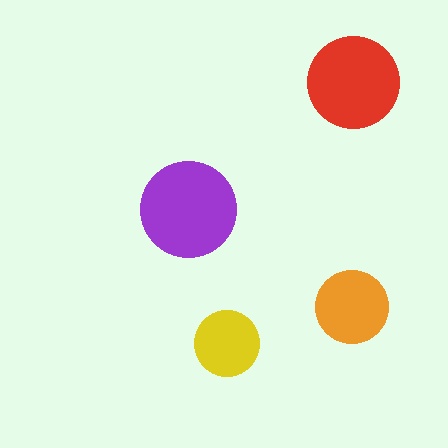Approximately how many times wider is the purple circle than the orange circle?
About 1.5 times wider.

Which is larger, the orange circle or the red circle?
The red one.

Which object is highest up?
The red circle is topmost.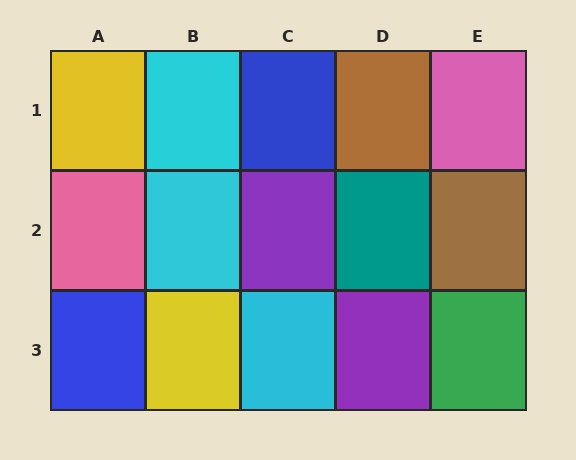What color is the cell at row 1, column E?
Pink.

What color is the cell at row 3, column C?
Cyan.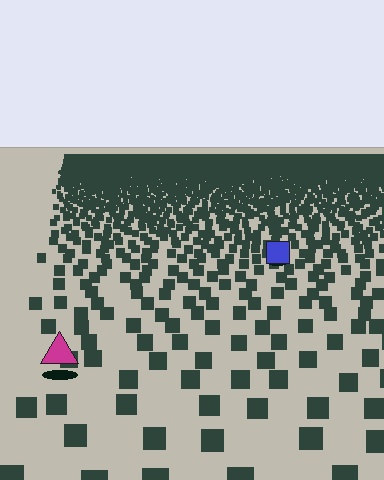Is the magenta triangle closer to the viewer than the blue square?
Yes. The magenta triangle is closer — you can tell from the texture gradient: the ground texture is coarser near it.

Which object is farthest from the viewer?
The blue square is farthest from the viewer. It appears smaller and the ground texture around it is denser.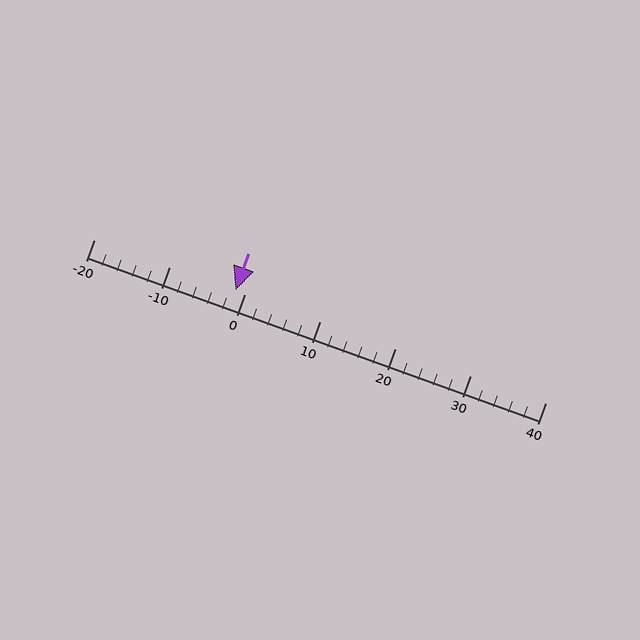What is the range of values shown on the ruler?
The ruler shows values from -20 to 40.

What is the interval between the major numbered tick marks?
The major tick marks are spaced 10 units apart.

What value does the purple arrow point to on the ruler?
The purple arrow points to approximately -1.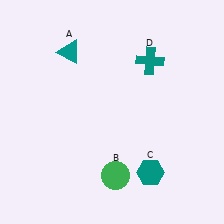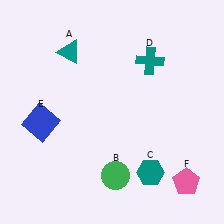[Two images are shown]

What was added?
A blue square (E), a pink pentagon (F) were added in Image 2.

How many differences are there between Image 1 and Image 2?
There are 2 differences between the two images.